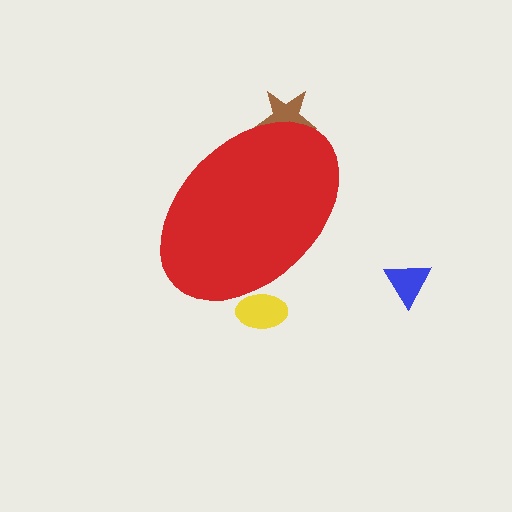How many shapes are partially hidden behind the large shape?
2 shapes are partially hidden.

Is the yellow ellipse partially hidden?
Yes, the yellow ellipse is partially hidden behind the red ellipse.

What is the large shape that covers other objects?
A red ellipse.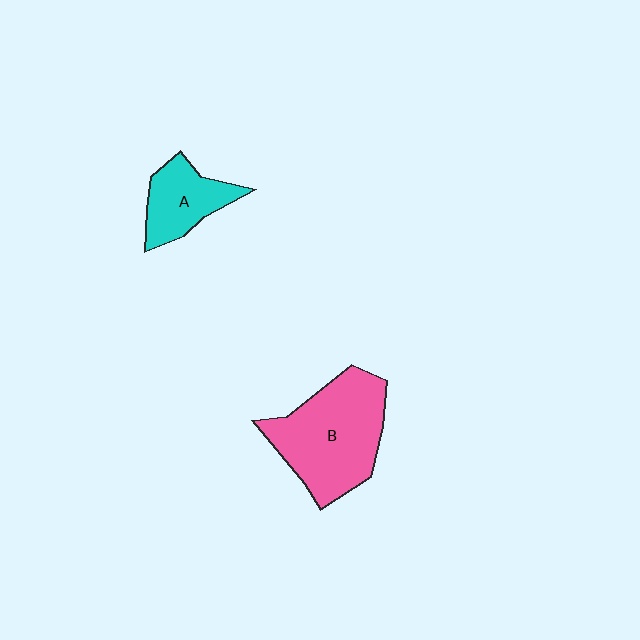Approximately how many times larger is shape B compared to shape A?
Approximately 2.0 times.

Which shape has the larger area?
Shape B (pink).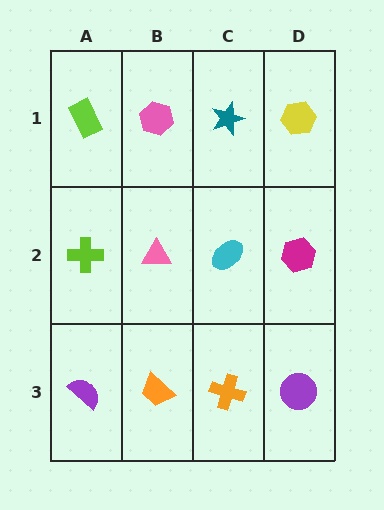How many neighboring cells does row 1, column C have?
3.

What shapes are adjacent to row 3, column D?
A magenta hexagon (row 2, column D), an orange cross (row 3, column C).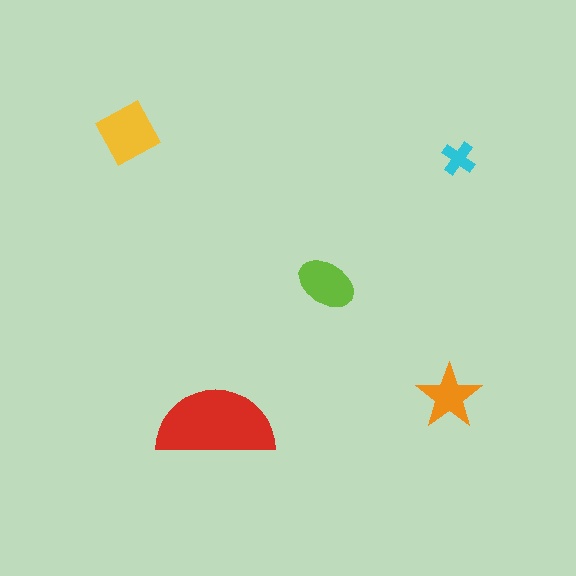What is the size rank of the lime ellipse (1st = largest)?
3rd.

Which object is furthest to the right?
The cyan cross is rightmost.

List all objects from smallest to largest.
The cyan cross, the orange star, the lime ellipse, the yellow diamond, the red semicircle.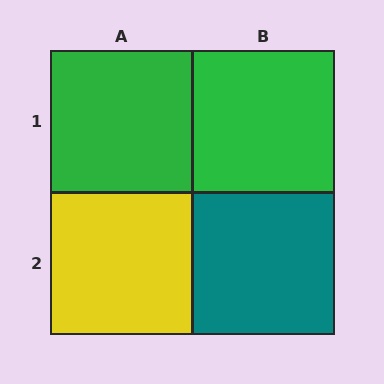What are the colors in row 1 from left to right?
Green, green.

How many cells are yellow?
1 cell is yellow.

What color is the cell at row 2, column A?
Yellow.